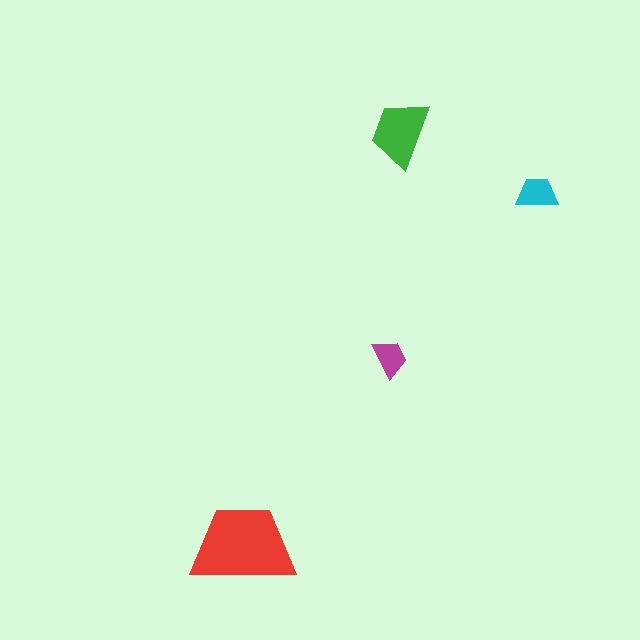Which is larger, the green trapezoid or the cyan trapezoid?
The green one.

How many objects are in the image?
There are 4 objects in the image.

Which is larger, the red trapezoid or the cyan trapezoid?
The red one.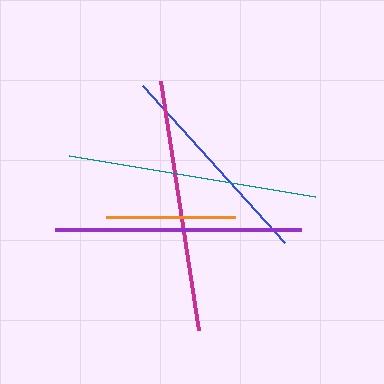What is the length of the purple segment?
The purple segment is approximately 246 pixels long.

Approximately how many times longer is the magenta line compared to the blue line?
The magenta line is approximately 1.2 times the length of the blue line.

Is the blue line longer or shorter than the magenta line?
The magenta line is longer than the blue line.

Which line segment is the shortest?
The orange line is the shortest at approximately 130 pixels.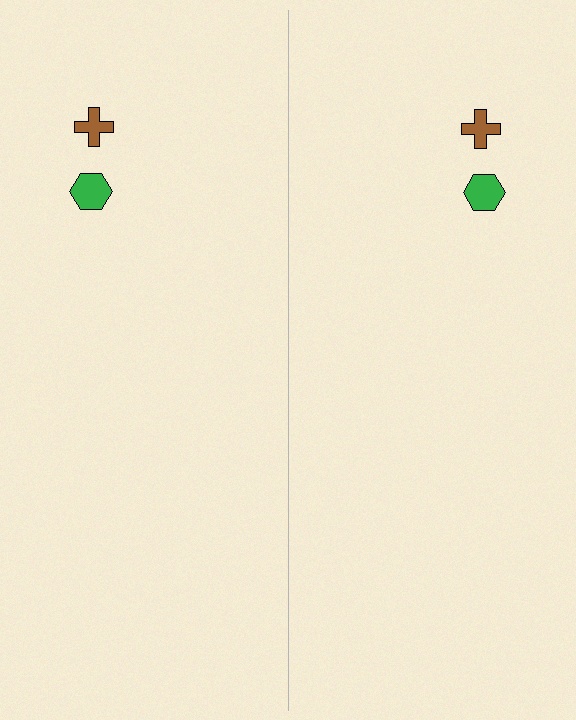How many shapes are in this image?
There are 4 shapes in this image.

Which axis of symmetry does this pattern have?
The pattern has a vertical axis of symmetry running through the center of the image.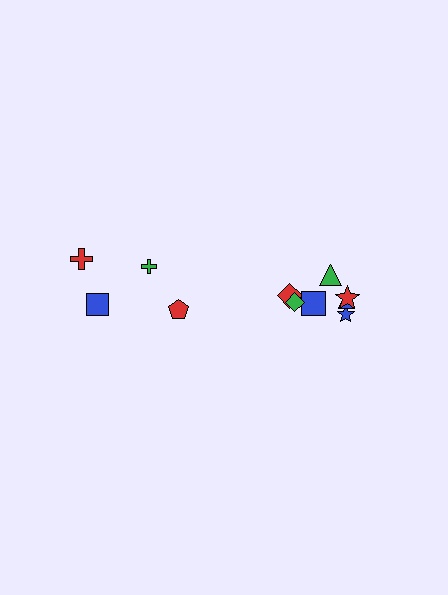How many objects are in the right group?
There are 7 objects.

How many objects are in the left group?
There are 4 objects.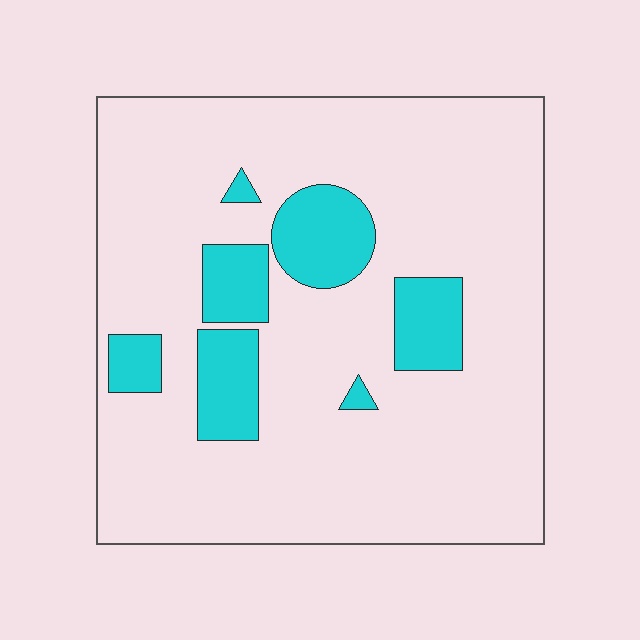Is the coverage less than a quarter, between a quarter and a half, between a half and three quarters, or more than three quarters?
Less than a quarter.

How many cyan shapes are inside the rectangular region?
7.